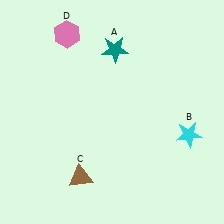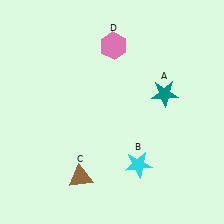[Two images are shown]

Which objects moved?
The objects that moved are: the teal star (A), the cyan star (B), the pink hexagon (D).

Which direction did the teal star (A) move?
The teal star (A) moved right.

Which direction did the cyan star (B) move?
The cyan star (B) moved left.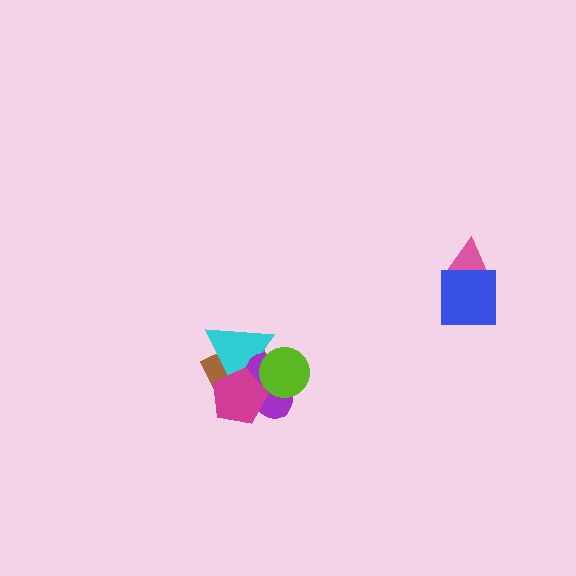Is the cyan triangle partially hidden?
Yes, it is partially covered by another shape.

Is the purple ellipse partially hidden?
Yes, it is partially covered by another shape.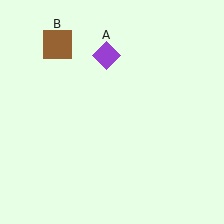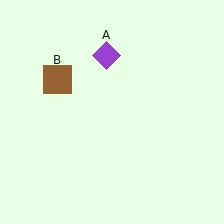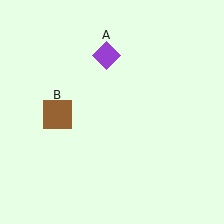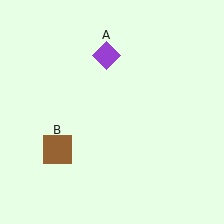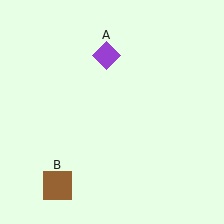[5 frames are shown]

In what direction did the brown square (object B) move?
The brown square (object B) moved down.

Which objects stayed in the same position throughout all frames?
Purple diamond (object A) remained stationary.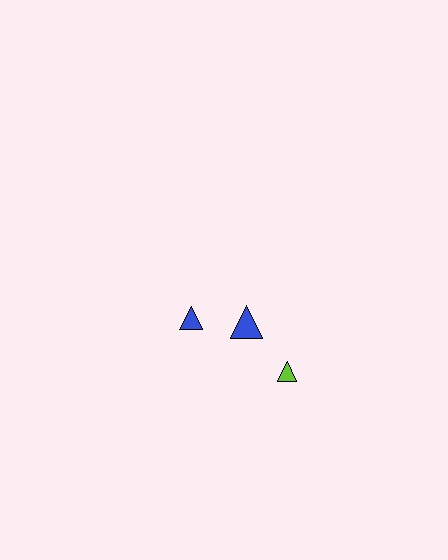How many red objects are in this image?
There are no red objects.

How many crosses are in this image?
There are no crosses.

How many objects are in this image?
There are 3 objects.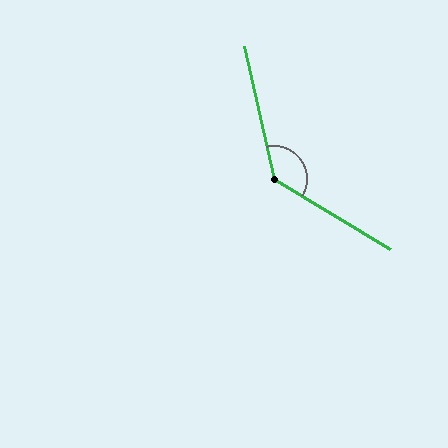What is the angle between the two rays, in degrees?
Approximately 134 degrees.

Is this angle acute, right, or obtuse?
It is obtuse.